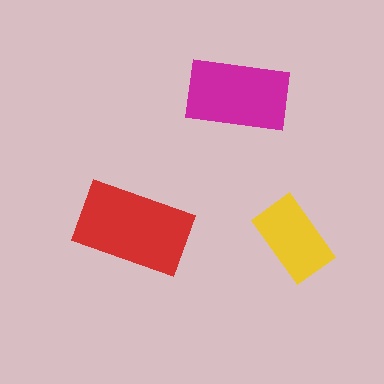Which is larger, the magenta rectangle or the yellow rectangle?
The magenta one.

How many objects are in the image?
There are 3 objects in the image.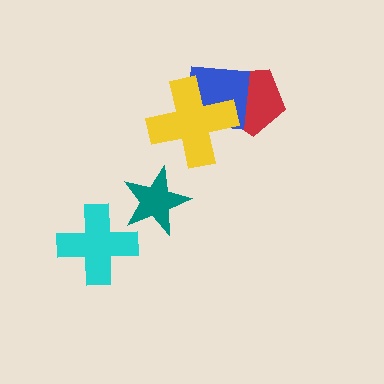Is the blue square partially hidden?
Yes, it is partially covered by another shape.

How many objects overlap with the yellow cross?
2 objects overlap with the yellow cross.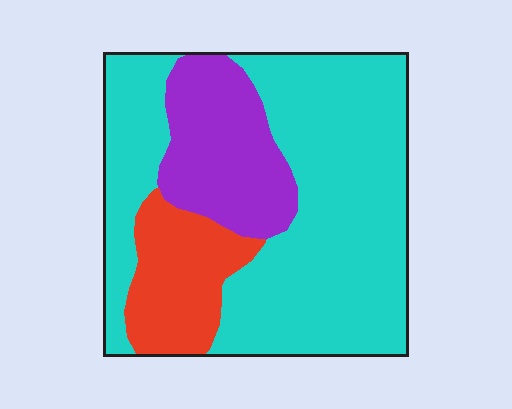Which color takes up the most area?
Cyan, at roughly 65%.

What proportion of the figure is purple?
Purple takes up less than a quarter of the figure.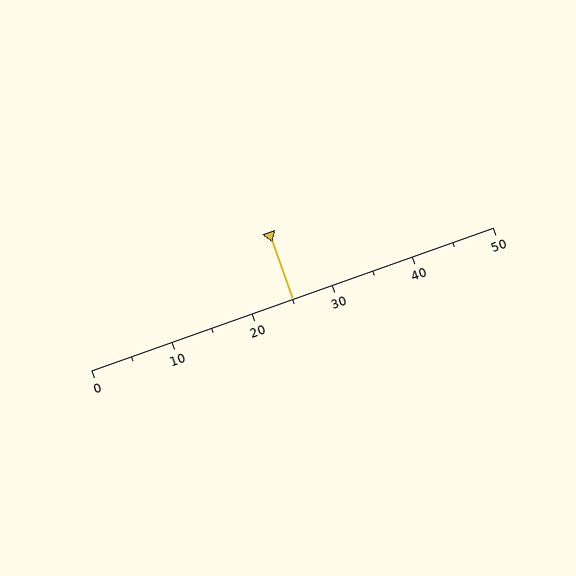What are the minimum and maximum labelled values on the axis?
The axis runs from 0 to 50.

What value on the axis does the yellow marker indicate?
The marker indicates approximately 25.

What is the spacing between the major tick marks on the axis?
The major ticks are spaced 10 apart.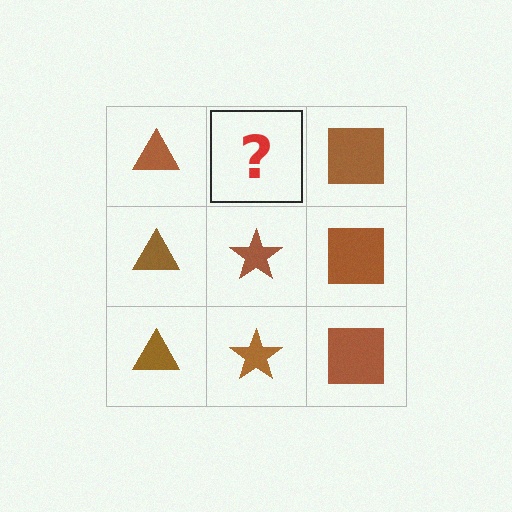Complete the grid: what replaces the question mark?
The question mark should be replaced with a brown star.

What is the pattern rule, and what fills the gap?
The rule is that each column has a consistent shape. The gap should be filled with a brown star.